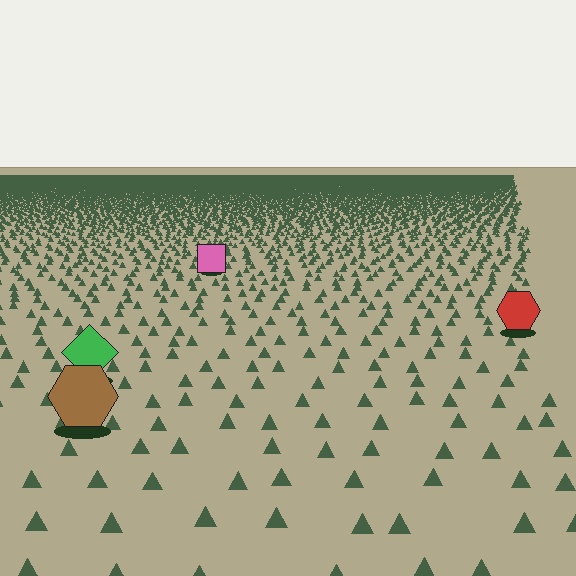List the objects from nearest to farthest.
From nearest to farthest: the brown hexagon, the green diamond, the red hexagon, the pink square.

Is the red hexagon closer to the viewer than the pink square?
Yes. The red hexagon is closer — you can tell from the texture gradient: the ground texture is coarser near it.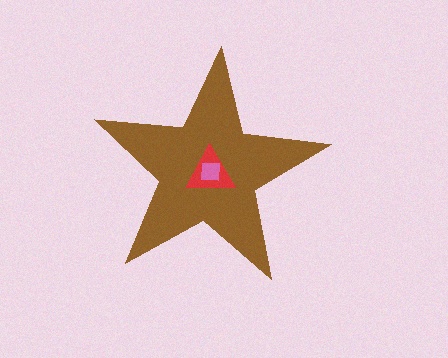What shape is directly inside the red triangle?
The pink square.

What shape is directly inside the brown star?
The red triangle.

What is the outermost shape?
The brown star.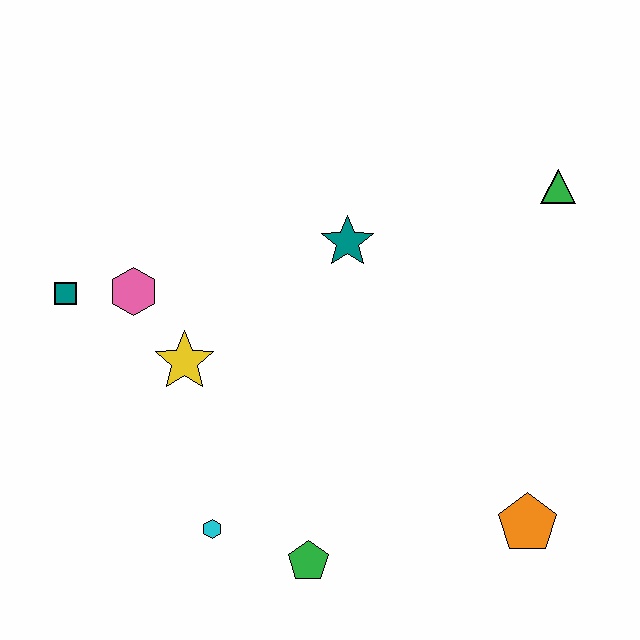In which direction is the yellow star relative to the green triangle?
The yellow star is to the left of the green triangle.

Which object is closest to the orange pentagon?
The green pentagon is closest to the orange pentagon.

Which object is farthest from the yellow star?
The green triangle is farthest from the yellow star.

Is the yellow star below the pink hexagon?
Yes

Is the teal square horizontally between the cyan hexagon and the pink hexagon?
No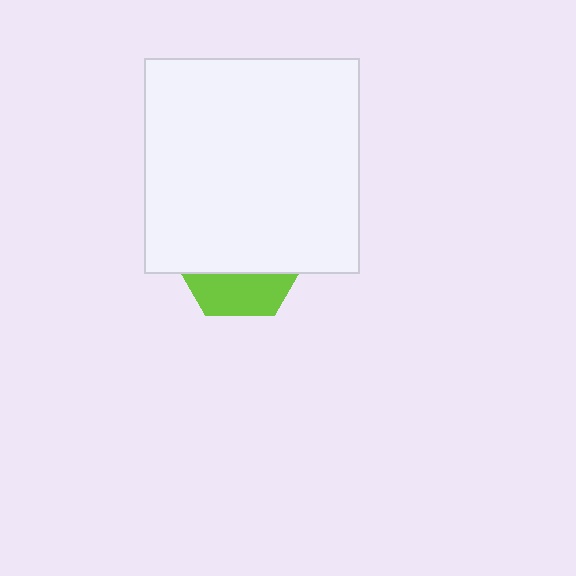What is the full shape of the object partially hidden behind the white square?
The partially hidden object is a lime hexagon.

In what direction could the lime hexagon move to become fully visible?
The lime hexagon could move down. That would shift it out from behind the white square entirely.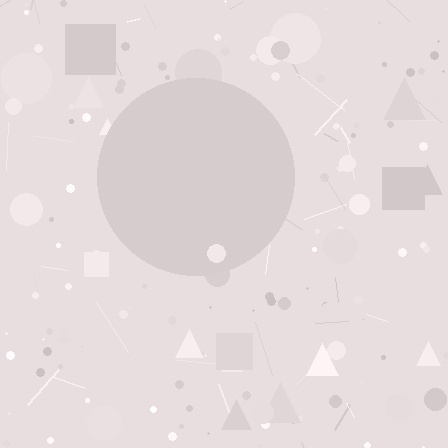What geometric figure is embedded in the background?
A circle is embedded in the background.